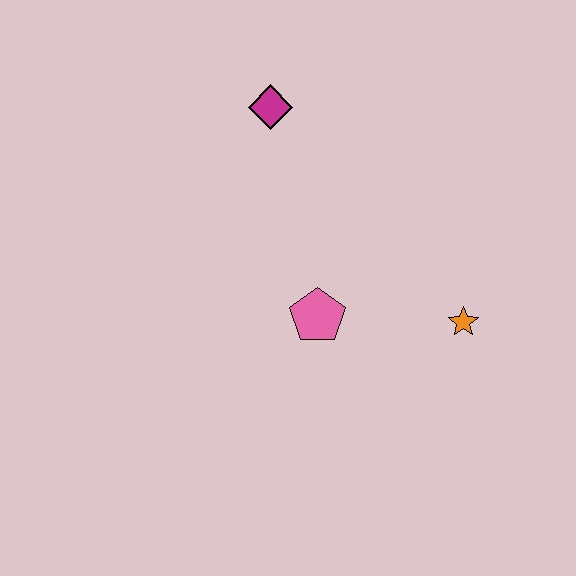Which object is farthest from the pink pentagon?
The magenta diamond is farthest from the pink pentagon.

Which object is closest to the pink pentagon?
The orange star is closest to the pink pentagon.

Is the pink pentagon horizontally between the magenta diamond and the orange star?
Yes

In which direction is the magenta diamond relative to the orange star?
The magenta diamond is above the orange star.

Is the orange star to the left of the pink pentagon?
No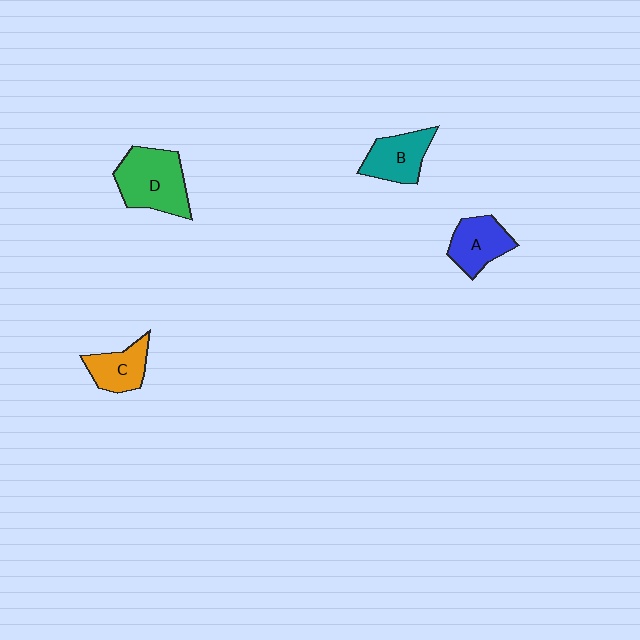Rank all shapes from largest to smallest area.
From largest to smallest: D (green), B (teal), A (blue), C (orange).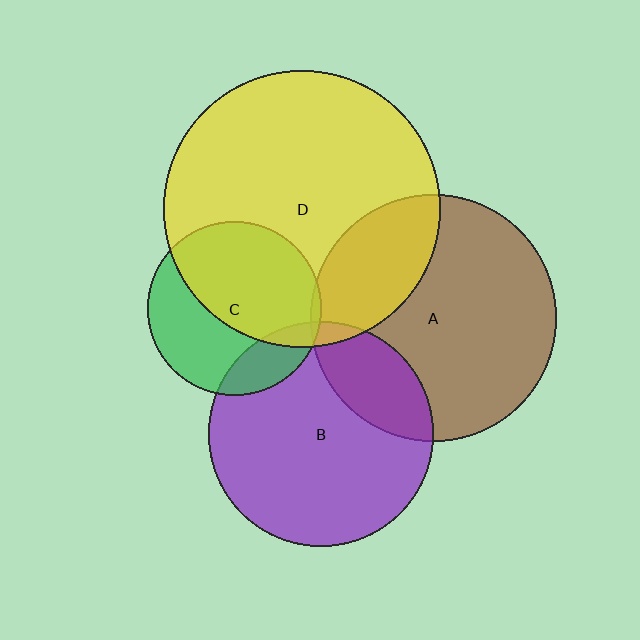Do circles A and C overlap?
Yes.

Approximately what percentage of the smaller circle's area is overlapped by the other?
Approximately 5%.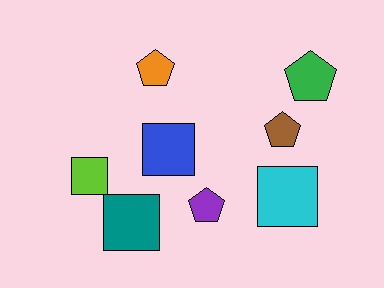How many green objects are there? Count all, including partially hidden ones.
There is 1 green object.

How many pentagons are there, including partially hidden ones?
There are 4 pentagons.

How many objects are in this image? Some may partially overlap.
There are 8 objects.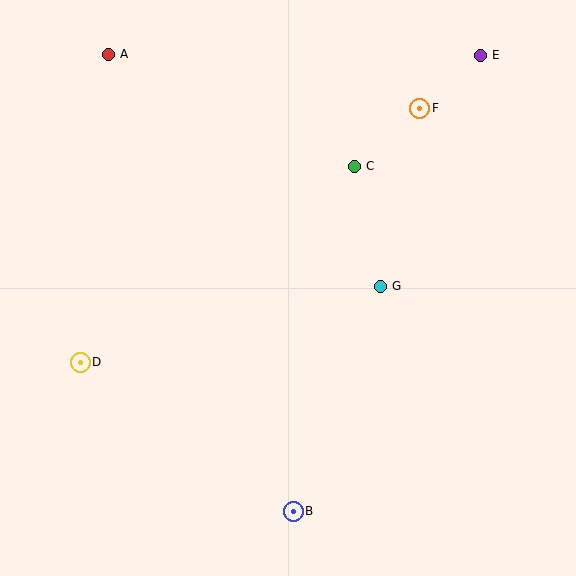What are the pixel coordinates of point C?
Point C is at (354, 166).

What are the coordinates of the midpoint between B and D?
The midpoint between B and D is at (187, 437).